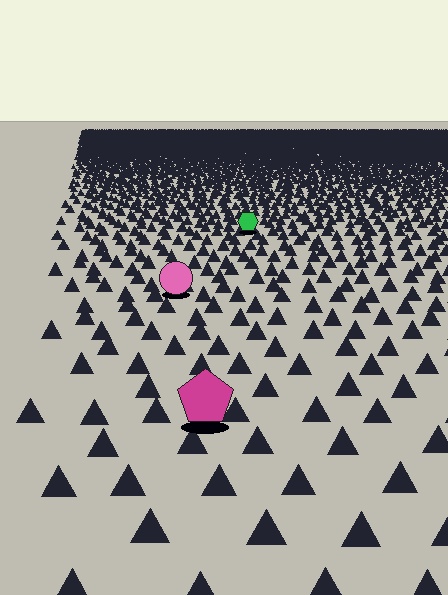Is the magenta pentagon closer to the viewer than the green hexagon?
Yes. The magenta pentagon is closer — you can tell from the texture gradient: the ground texture is coarser near it.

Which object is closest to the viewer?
The magenta pentagon is closest. The texture marks near it are larger and more spread out.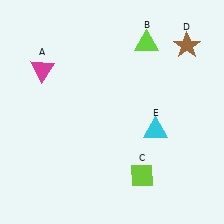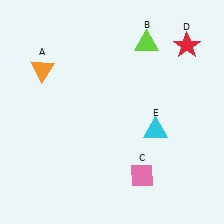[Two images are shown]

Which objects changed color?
A changed from magenta to orange. C changed from lime to pink. D changed from brown to red.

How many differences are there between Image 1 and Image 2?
There are 3 differences between the two images.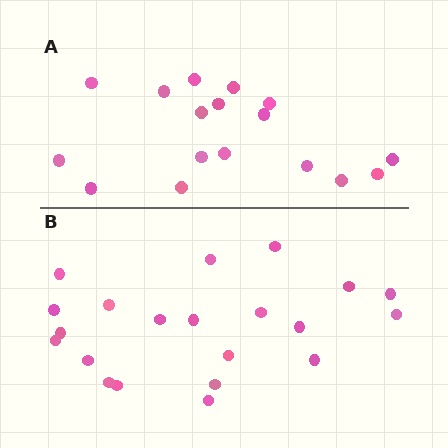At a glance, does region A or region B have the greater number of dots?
Region B (the bottom region) has more dots.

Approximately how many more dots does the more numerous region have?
Region B has about 4 more dots than region A.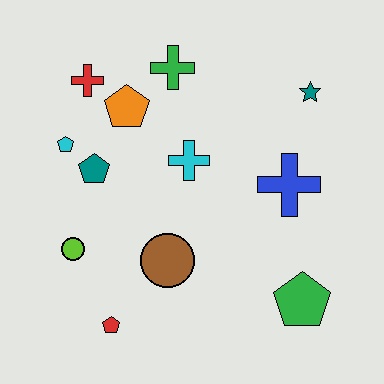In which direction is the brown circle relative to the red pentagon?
The brown circle is above the red pentagon.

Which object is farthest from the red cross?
The green pentagon is farthest from the red cross.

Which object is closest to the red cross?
The orange pentagon is closest to the red cross.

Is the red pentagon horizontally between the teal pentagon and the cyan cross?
Yes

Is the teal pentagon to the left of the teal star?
Yes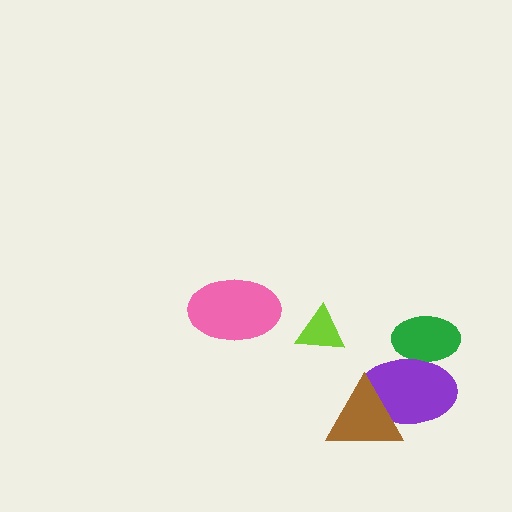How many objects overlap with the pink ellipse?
0 objects overlap with the pink ellipse.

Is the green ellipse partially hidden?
Yes, it is partially covered by another shape.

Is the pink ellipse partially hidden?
No, no other shape covers it.